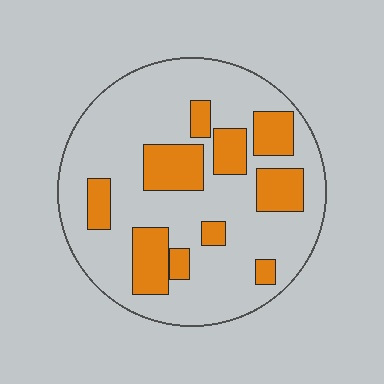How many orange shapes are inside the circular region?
10.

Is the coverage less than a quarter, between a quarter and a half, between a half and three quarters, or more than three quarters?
Between a quarter and a half.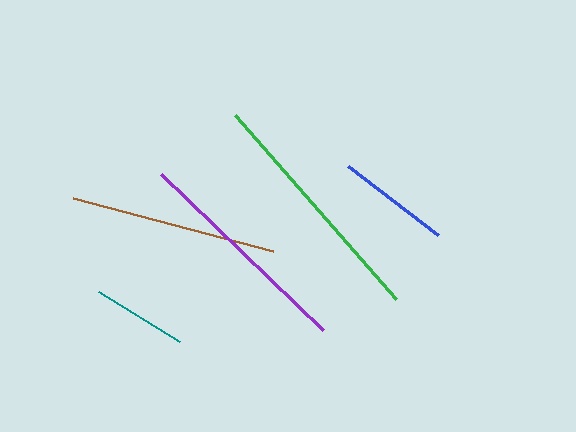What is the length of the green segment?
The green segment is approximately 244 pixels long.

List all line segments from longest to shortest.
From longest to shortest: green, purple, brown, blue, teal.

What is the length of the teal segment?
The teal segment is approximately 96 pixels long.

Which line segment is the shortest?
The teal line is the shortest at approximately 96 pixels.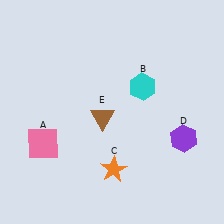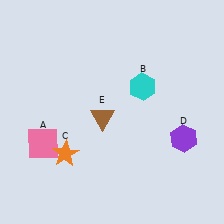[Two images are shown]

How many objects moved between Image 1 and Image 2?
1 object moved between the two images.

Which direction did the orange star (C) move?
The orange star (C) moved left.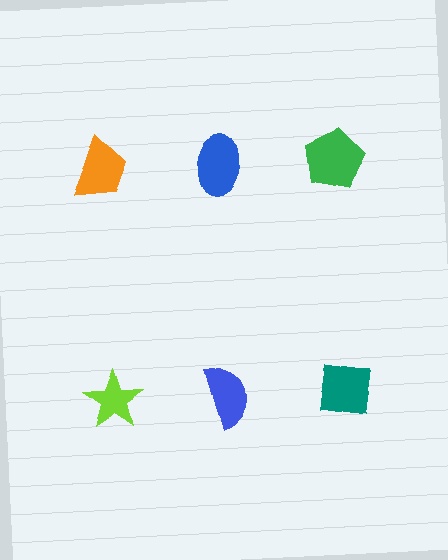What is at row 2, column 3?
A teal square.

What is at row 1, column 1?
An orange trapezoid.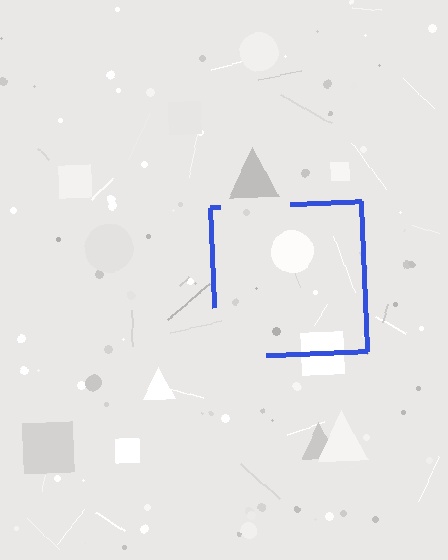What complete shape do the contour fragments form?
The contour fragments form a square.